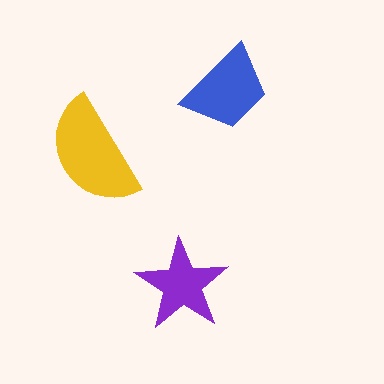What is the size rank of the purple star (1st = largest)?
3rd.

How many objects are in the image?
There are 3 objects in the image.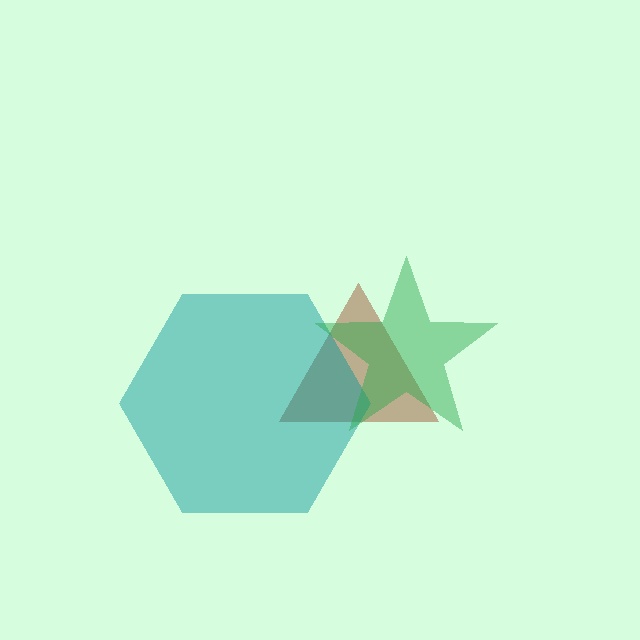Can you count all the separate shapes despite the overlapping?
Yes, there are 3 separate shapes.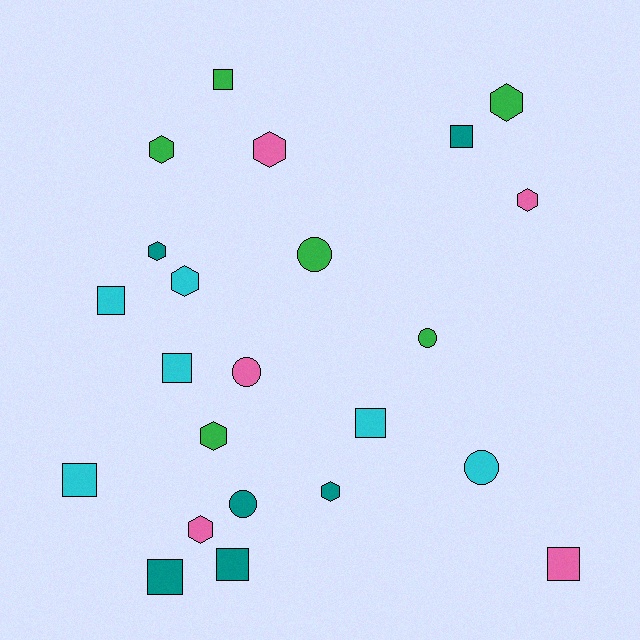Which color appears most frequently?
Cyan, with 6 objects.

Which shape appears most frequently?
Square, with 9 objects.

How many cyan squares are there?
There are 4 cyan squares.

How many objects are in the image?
There are 23 objects.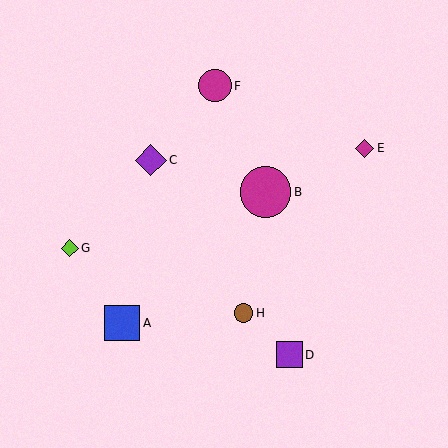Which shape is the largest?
The magenta circle (labeled B) is the largest.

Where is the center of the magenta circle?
The center of the magenta circle is at (215, 86).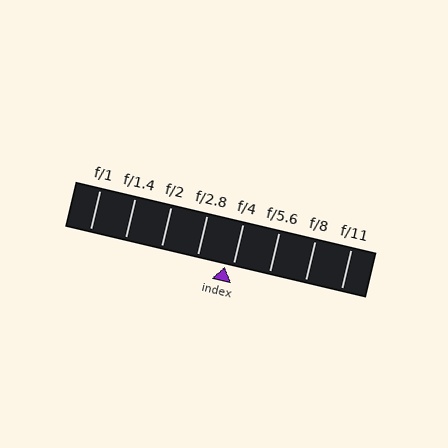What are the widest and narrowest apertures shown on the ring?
The widest aperture shown is f/1 and the narrowest is f/11.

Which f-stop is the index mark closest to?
The index mark is closest to f/4.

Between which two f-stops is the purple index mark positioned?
The index mark is between f/2.8 and f/4.